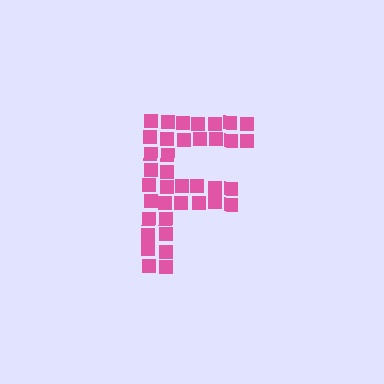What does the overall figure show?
The overall figure shows the letter F.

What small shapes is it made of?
It is made of small squares.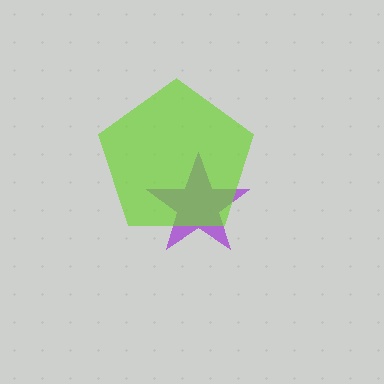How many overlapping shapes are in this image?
There are 2 overlapping shapes in the image.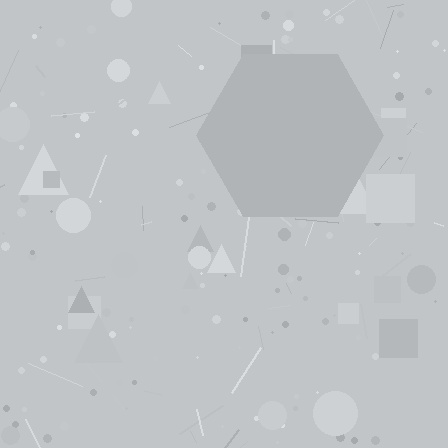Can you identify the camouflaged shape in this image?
The camouflaged shape is a hexagon.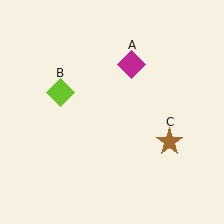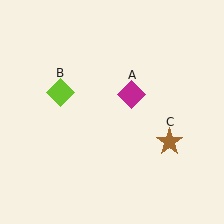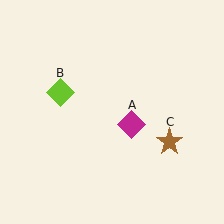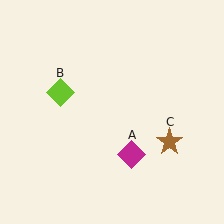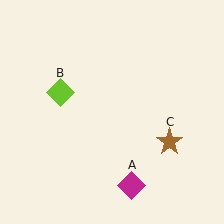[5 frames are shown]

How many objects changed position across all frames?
1 object changed position: magenta diamond (object A).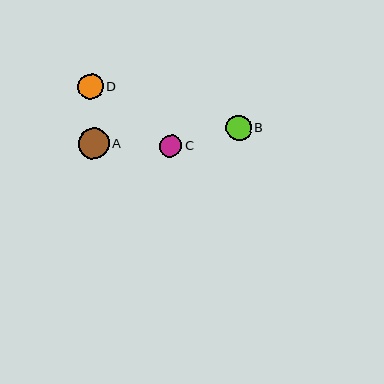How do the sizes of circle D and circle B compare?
Circle D and circle B are approximately the same size.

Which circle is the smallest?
Circle C is the smallest with a size of approximately 22 pixels.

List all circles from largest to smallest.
From largest to smallest: A, D, B, C.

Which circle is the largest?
Circle A is the largest with a size of approximately 31 pixels.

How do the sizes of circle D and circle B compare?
Circle D and circle B are approximately the same size.